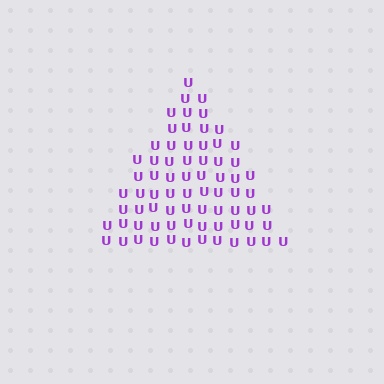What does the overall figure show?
The overall figure shows a triangle.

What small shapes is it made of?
It is made of small letter U's.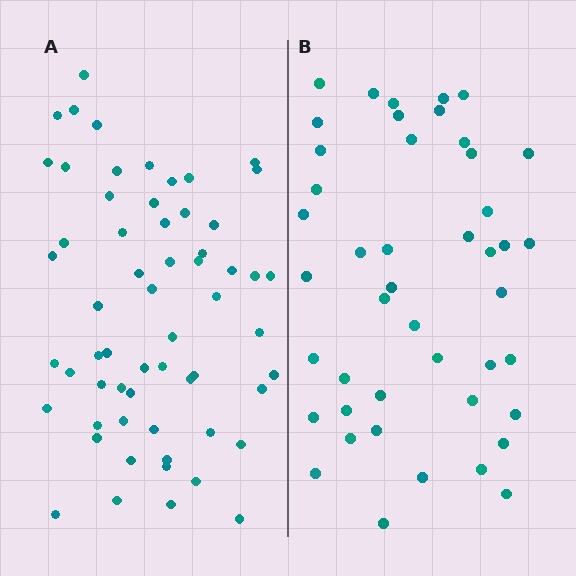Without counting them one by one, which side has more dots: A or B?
Region A (the left region) has more dots.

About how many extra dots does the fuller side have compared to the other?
Region A has approximately 15 more dots than region B.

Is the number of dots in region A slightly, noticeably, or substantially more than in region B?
Region A has noticeably more, but not dramatically so. The ratio is roughly 1.3 to 1.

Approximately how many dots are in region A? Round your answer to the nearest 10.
About 60 dots.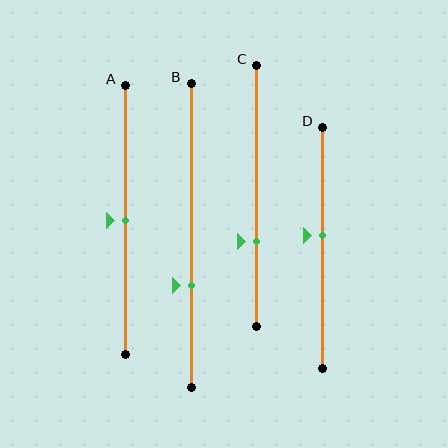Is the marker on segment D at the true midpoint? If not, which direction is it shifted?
No, the marker on segment D is shifted upward by about 5% of the segment length.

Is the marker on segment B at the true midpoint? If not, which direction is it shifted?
No, the marker on segment B is shifted downward by about 16% of the segment length.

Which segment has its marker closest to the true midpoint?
Segment A has its marker closest to the true midpoint.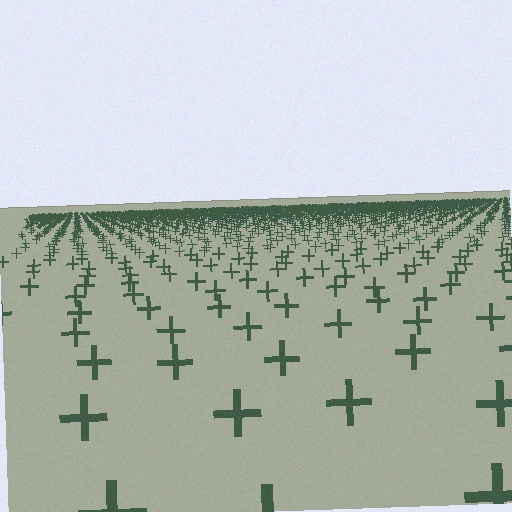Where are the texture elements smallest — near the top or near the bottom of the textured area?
Near the top.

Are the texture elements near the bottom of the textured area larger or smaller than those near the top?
Larger. Near the bottom, elements are closer to the viewer and appear at a bigger on-screen size.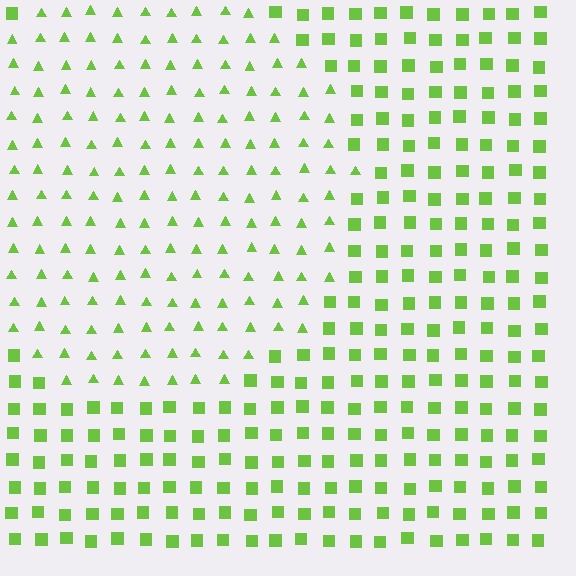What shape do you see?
I see a circle.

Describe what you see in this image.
The image is filled with small lime elements arranged in a uniform grid. A circle-shaped region contains triangles, while the surrounding area contains squares. The boundary is defined purely by the change in element shape.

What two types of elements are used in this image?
The image uses triangles inside the circle region and squares outside it.